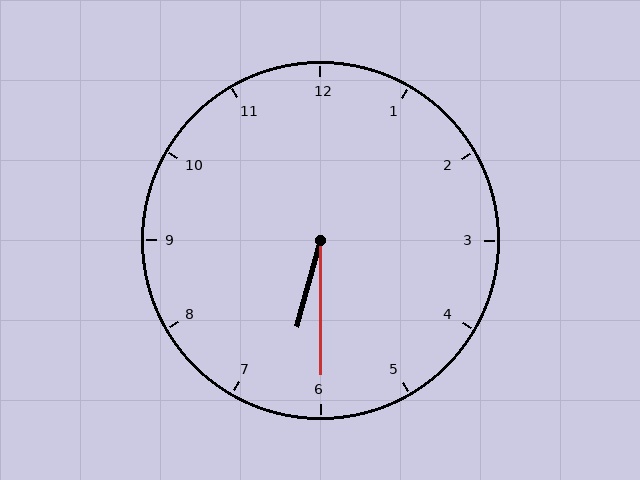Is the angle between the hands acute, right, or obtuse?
It is acute.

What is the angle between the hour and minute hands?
Approximately 15 degrees.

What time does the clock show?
6:30.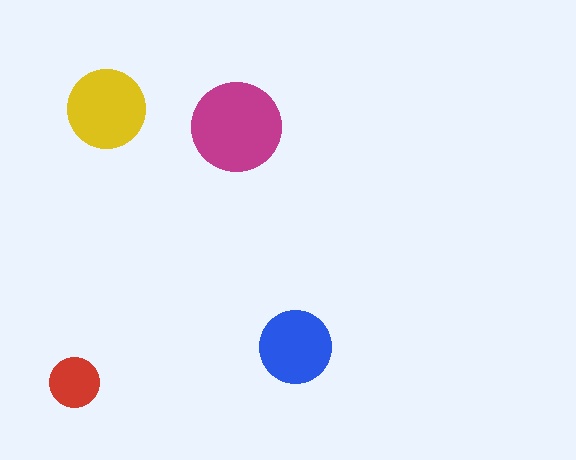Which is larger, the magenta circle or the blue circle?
The magenta one.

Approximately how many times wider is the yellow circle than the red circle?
About 1.5 times wider.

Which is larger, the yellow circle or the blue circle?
The yellow one.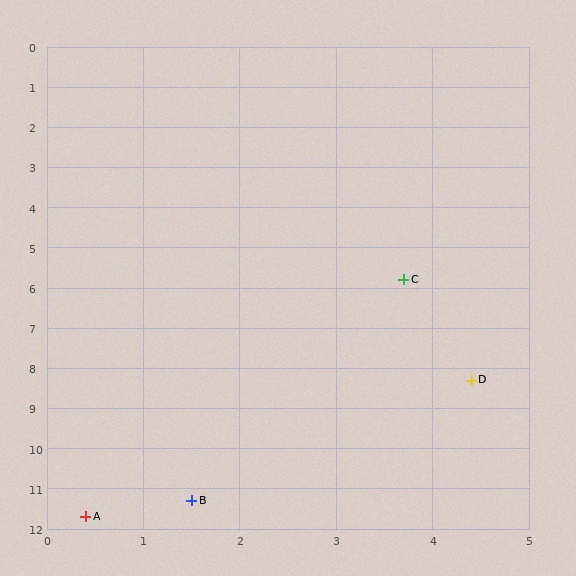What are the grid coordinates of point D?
Point D is at approximately (4.4, 8.3).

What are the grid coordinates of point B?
Point B is at approximately (1.5, 11.3).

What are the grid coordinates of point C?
Point C is at approximately (3.7, 5.8).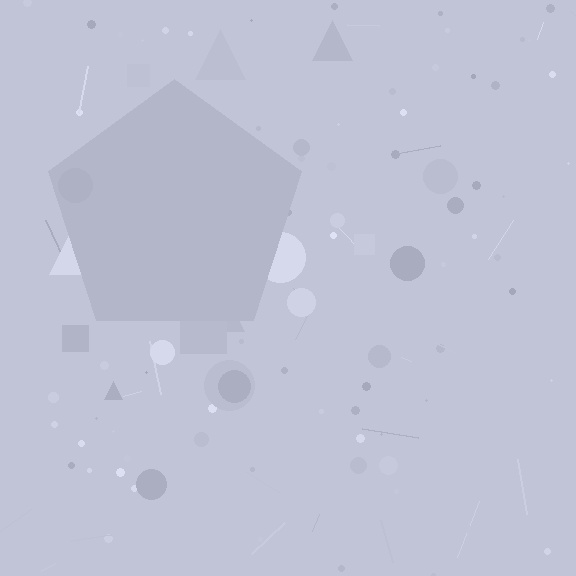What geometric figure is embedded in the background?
A pentagon is embedded in the background.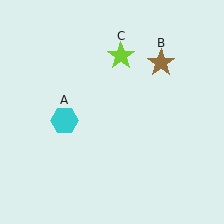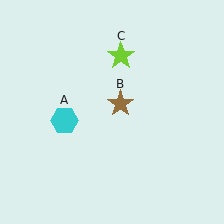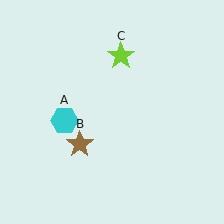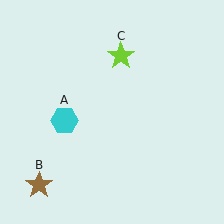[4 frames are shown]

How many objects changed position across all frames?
1 object changed position: brown star (object B).